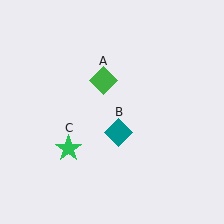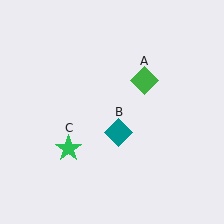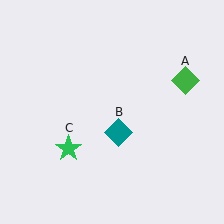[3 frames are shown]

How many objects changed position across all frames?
1 object changed position: green diamond (object A).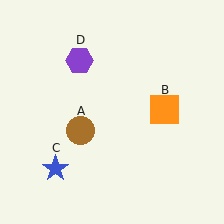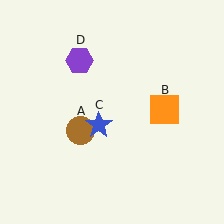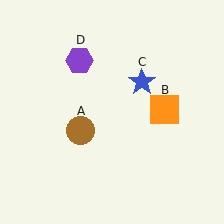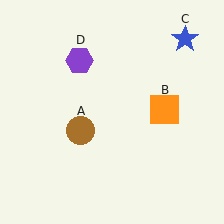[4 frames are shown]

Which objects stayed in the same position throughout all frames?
Brown circle (object A) and orange square (object B) and purple hexagon (object D) remained stationary.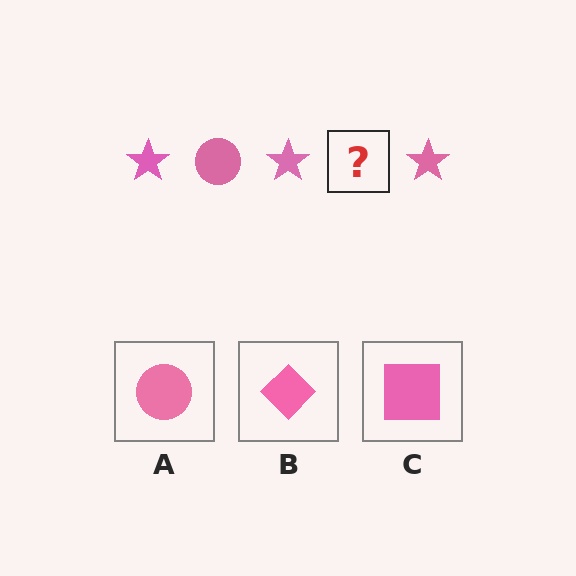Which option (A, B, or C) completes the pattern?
A.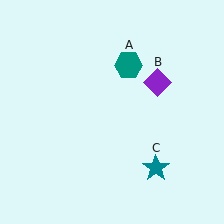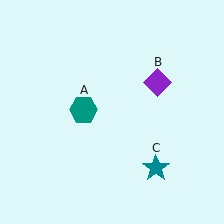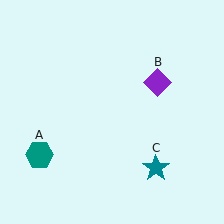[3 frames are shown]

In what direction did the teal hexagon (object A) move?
The teal hexagon (object A) moved down and to the left.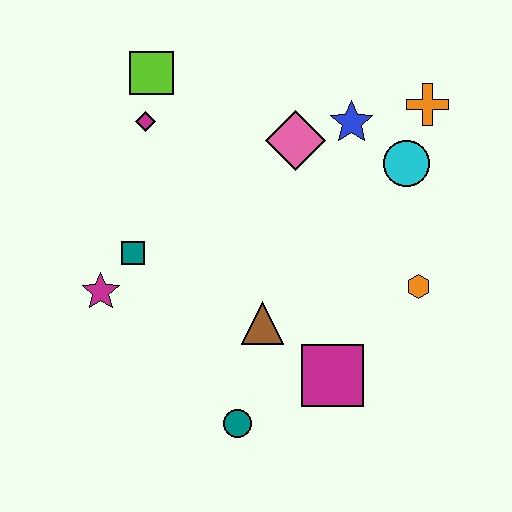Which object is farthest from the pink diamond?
The teal circle is farthest from the pink diamond.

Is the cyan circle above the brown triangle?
Yes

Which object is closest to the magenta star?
The teal square is closest to the magenta star.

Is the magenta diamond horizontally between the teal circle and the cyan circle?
No